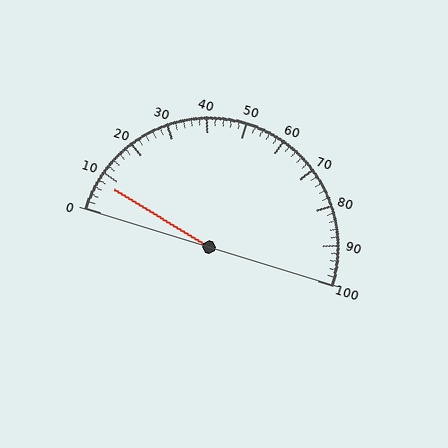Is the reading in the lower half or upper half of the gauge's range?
The reading is in the lower half of the range (0 to 100).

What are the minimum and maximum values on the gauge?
The gauge ranges from 0 to 100.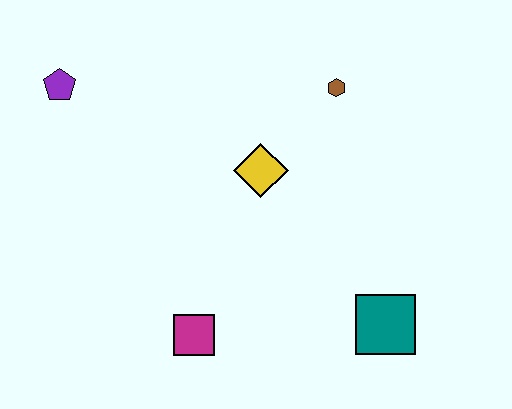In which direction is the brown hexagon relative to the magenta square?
The brown hexagon is above the magenta square.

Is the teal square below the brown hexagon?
Yes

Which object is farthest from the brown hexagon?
The magenta square is farthest from the brown hexagon.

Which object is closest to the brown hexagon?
The yellow diamond is closest to the brown hexagon.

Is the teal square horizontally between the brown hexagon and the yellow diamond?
No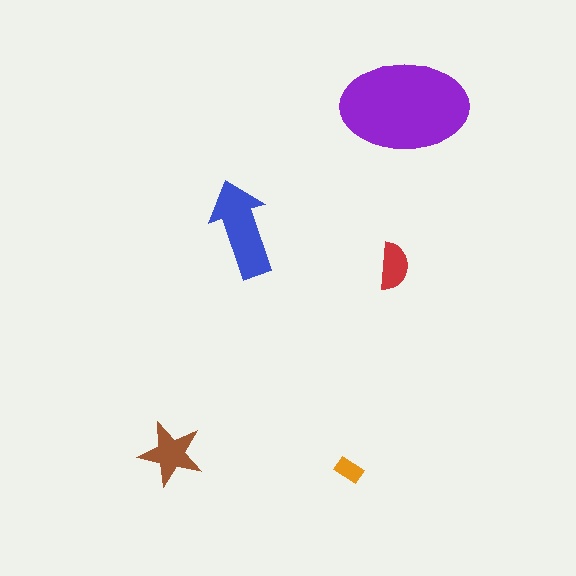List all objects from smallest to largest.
The orange rectangle, the red semicircle, the brown star, the blue arrow, the purple ellipse.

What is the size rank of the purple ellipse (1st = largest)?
1st.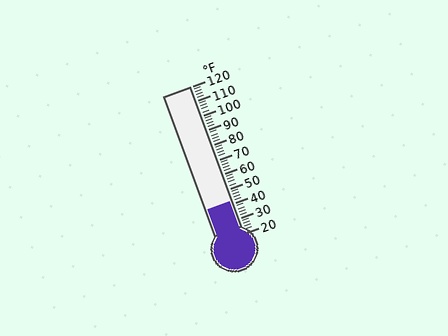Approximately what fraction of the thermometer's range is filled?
The thermometer is filled to approximately 20% of its range.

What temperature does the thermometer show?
The thermometer shows approximately 42°F.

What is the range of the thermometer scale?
The thermometer scale ranges from 20°F to 120°F.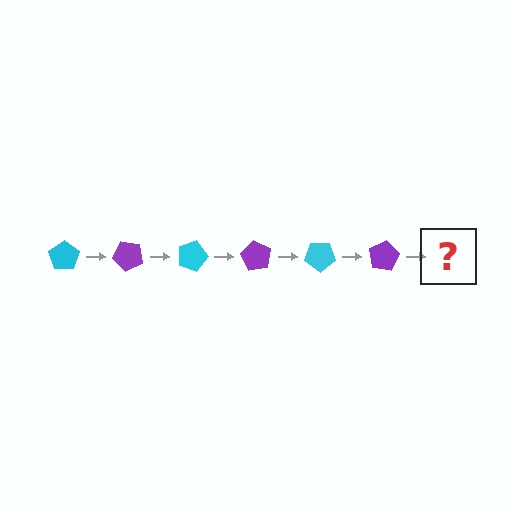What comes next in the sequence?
The next element should be a cyan pentagon, rotated 270 degrees from the start.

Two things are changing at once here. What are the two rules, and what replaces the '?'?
The two rules are that it rotates 45 degrees each step and the color cycles through cyan and purple. The '?' should be a cyan pentagon, rotated 270 degrees from the start.